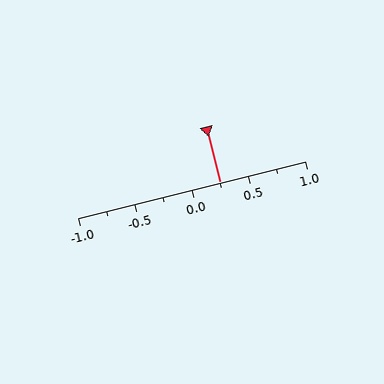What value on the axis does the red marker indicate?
The marker indicates approximately 0.25.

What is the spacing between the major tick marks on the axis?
The major ticks are spaced 0.5 apart.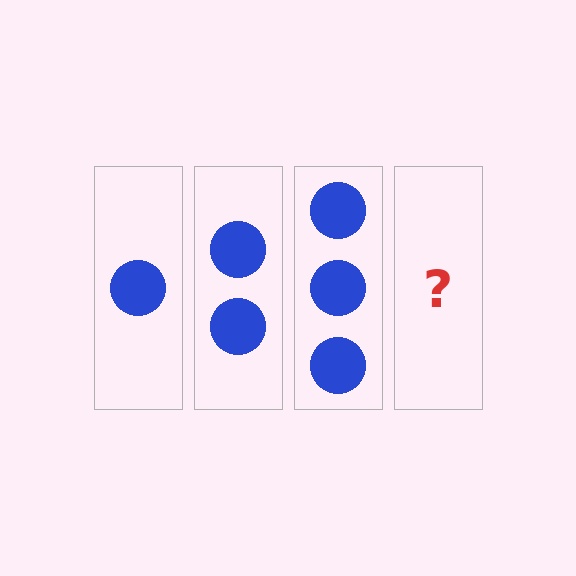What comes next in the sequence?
The next element should be 4 circles.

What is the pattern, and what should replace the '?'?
The pattern is that each step adds one more circle. The '?' should be 4 circles.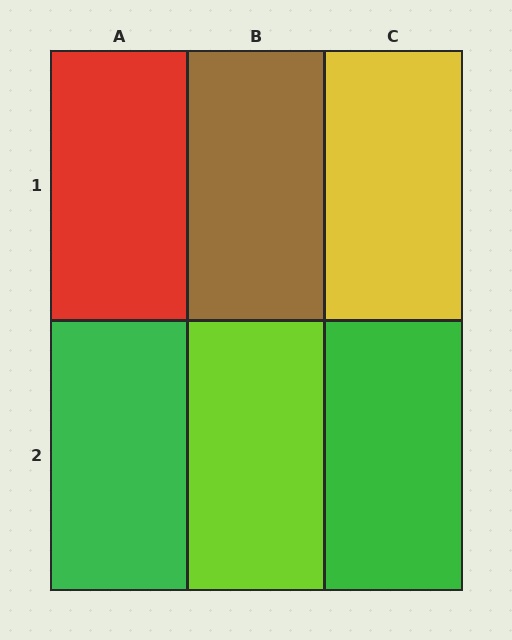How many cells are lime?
1 cell is lime.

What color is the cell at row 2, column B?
Lime.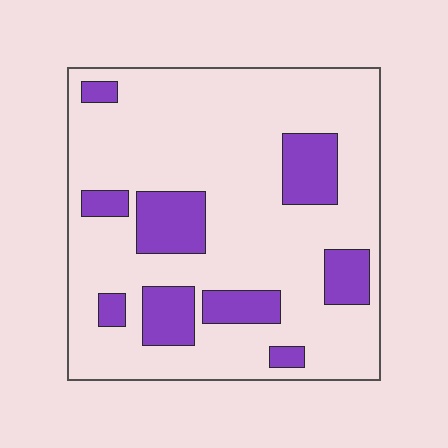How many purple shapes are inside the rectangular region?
9.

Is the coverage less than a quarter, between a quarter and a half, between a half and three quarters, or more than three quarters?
Less than a quarter.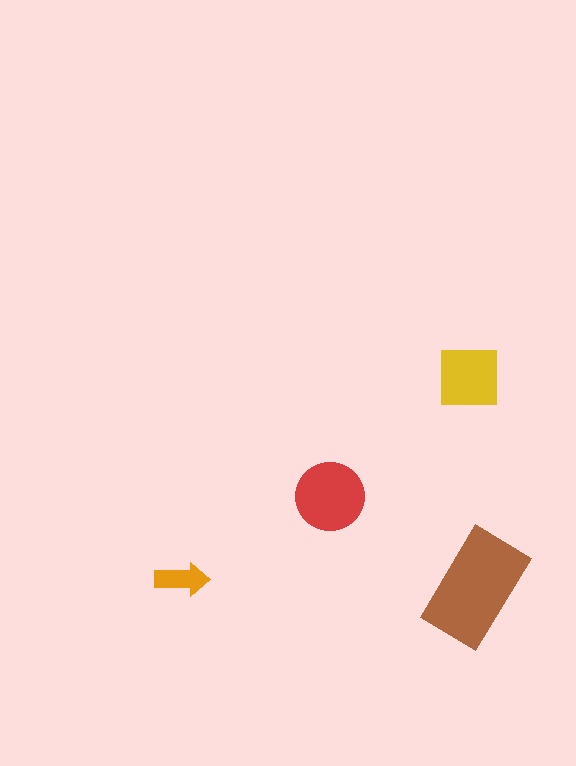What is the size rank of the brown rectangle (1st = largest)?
1st.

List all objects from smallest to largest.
The orange arrow, the yellow square, the red circle, the brown rectangle.